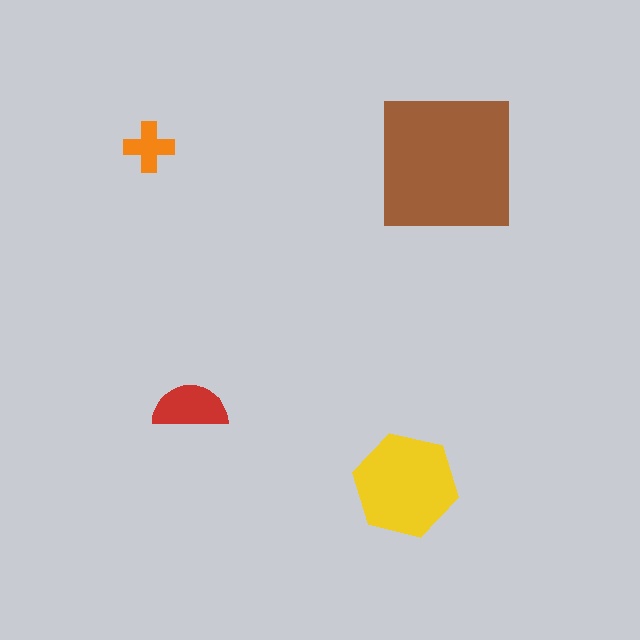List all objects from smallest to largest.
The orange cross, the red semicircle, the yellow hexagon, the brown square.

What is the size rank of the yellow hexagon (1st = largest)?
2nd.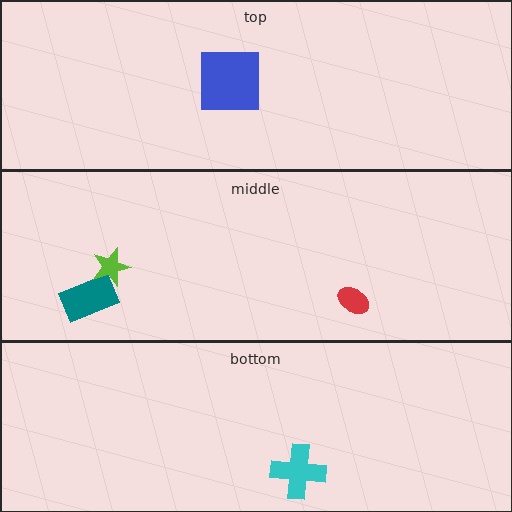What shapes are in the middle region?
The teal rectangle, the red ellipse, the lime star.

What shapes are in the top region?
The blue square.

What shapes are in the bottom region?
The cyan cross.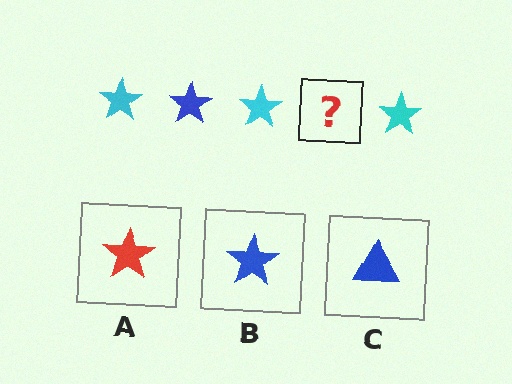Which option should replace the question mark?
Option B.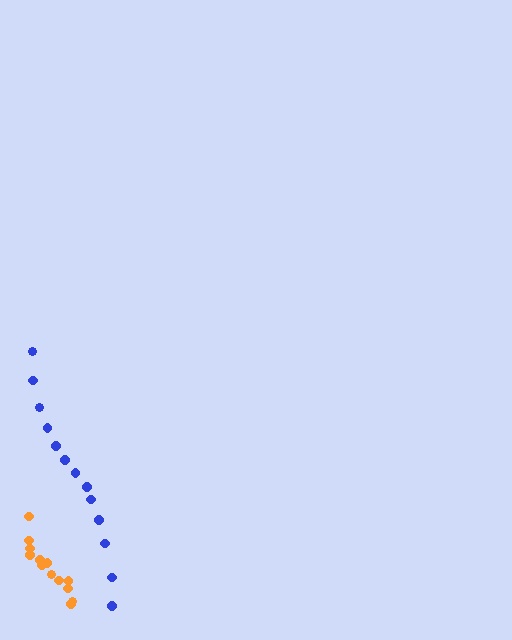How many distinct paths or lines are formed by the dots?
There are 2 distinct paths.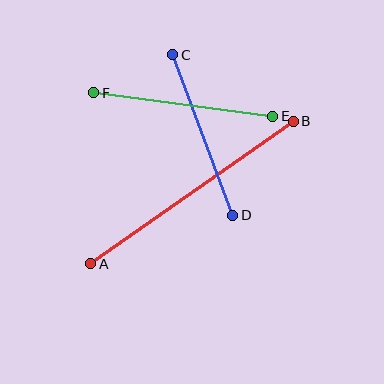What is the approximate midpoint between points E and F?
The midpoint is at approximately (183, 105) pixels.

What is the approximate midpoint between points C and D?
The midpoint is at approximately (203, 135) pixels.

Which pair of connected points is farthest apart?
Points A and B are farthest apart.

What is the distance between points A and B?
The distance is approximately 247 pixels.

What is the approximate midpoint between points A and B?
The midpoint is at approximately (192, 192) pixels.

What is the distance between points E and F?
The distance is approximately 181 pixels.